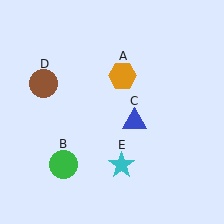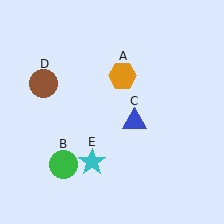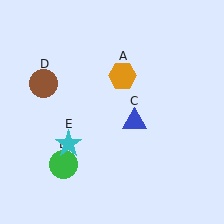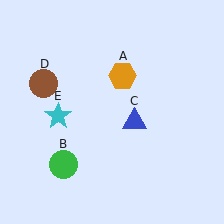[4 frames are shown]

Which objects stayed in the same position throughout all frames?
Orange hexagon (object A) and green circle (object B) and blue triangle (object C) and brown circle (object D) remained stationary.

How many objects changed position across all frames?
1 object changed position: cyan star (object E).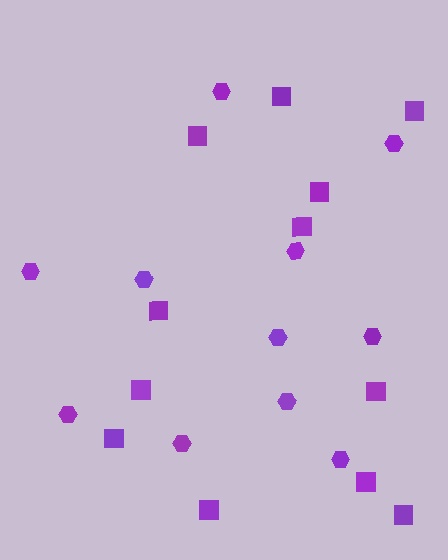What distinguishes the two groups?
There are 2 groups: one group of hexagons (11) and one group of squares (12).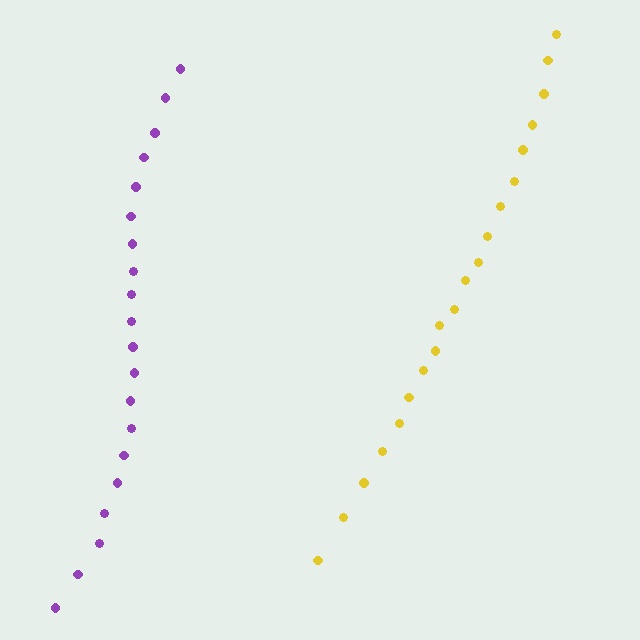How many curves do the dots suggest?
There are 2 distinct paths.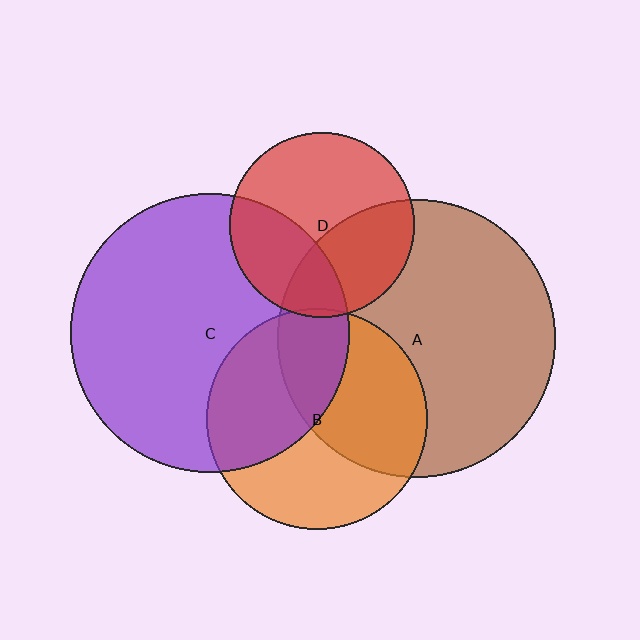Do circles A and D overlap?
Yes.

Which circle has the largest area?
Circle C (purple).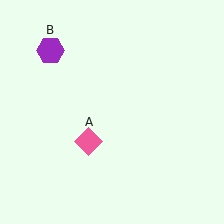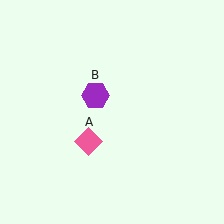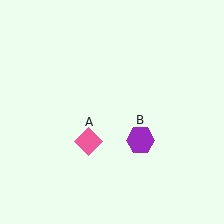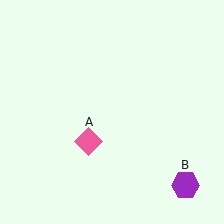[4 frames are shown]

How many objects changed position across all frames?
1 object changed position: purple hexagon (object B).